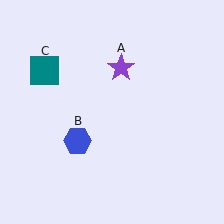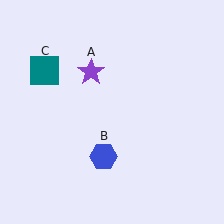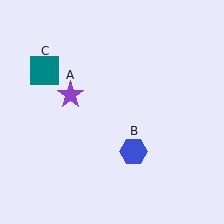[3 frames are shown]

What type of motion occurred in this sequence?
The purple star (object A), blue hexagon (object B) rotated counterclockwise around the center of the scene.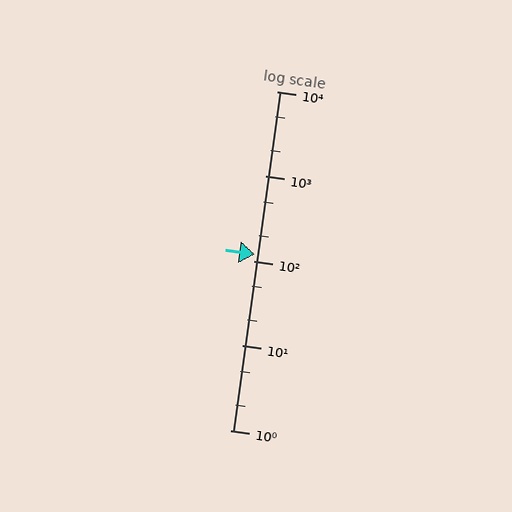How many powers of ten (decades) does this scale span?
The scale spans 4 decades, from 1 to 10000.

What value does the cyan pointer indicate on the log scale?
The pointer indicates approximately 120.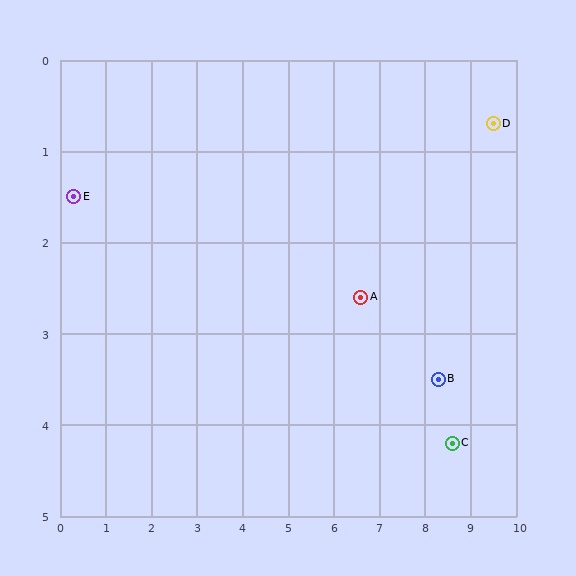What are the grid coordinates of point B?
Point B is at approximately (8.3, 3.5).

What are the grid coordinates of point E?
Point E is at approximately (0.3, 1.5).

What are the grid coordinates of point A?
Point A is at approximately (6.6, 2.6).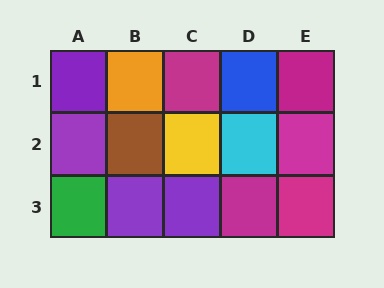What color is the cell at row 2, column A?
Purple.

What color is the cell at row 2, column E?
Magenta.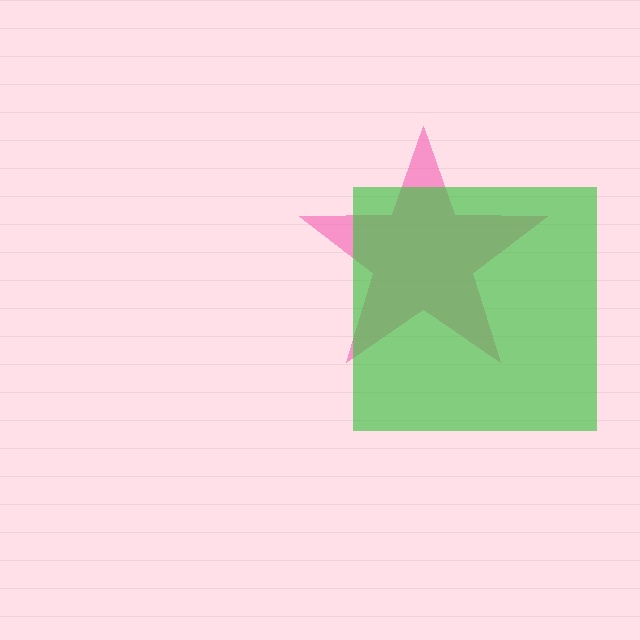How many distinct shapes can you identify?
There are 2 distinct shapes: a pink star, a green square.